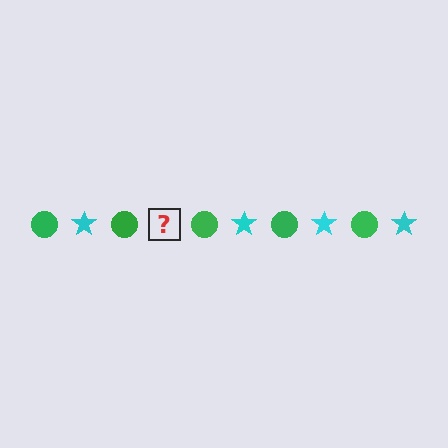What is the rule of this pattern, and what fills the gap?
The rule is that the pattern alternates between green circle and cyan star. The gap should be filled with a cyan star.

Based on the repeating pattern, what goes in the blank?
The blank should be a cyan star.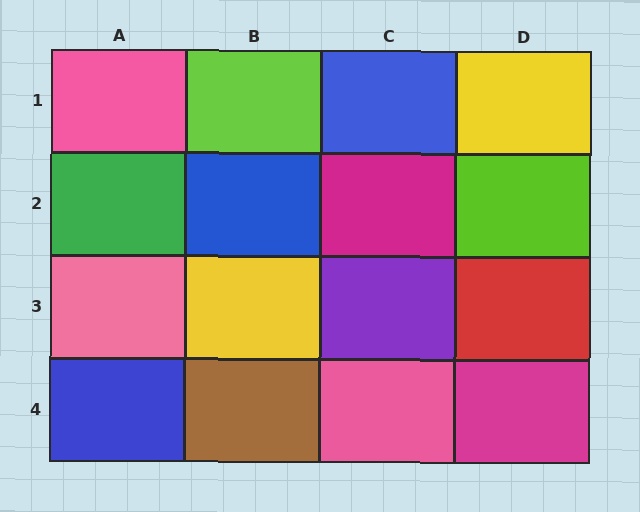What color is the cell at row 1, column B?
Lime.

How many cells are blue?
3 cells are blue.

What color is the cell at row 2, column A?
Green.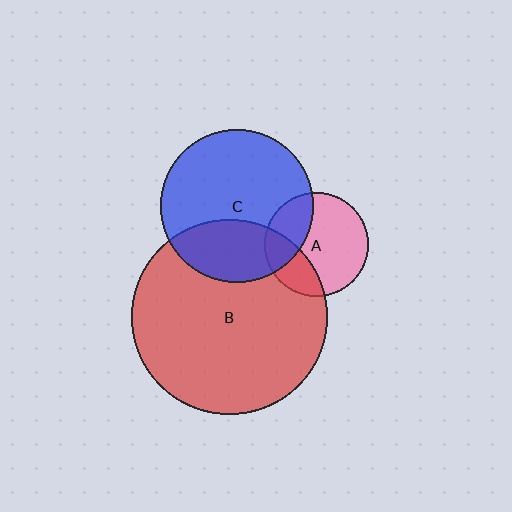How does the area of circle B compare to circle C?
Approximately 1.6 times.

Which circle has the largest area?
Circle B (red).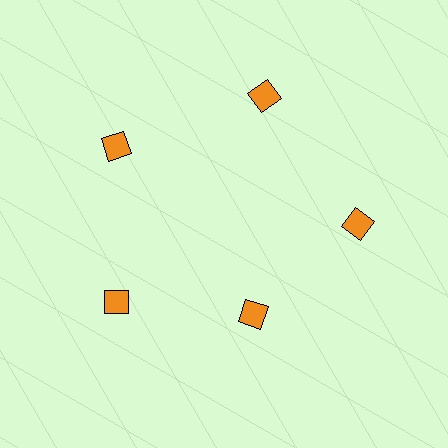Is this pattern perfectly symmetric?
No. The 5 orange squares are arranged in a ring, but one element near the 5 o'clock position is pulled inward toward the center, breaking the 5-fold rotational symmetry.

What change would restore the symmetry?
The symmetry would be restored by moving it outward, back onto the ring so that all 5 squares sit at equal angles and equal distance from the center.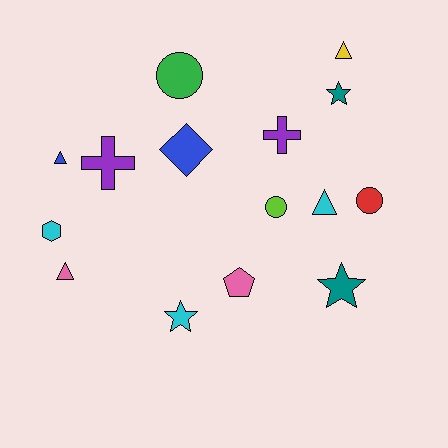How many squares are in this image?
There are no squares.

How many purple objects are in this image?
There are 2 purple objects.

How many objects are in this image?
There are 15 objects.